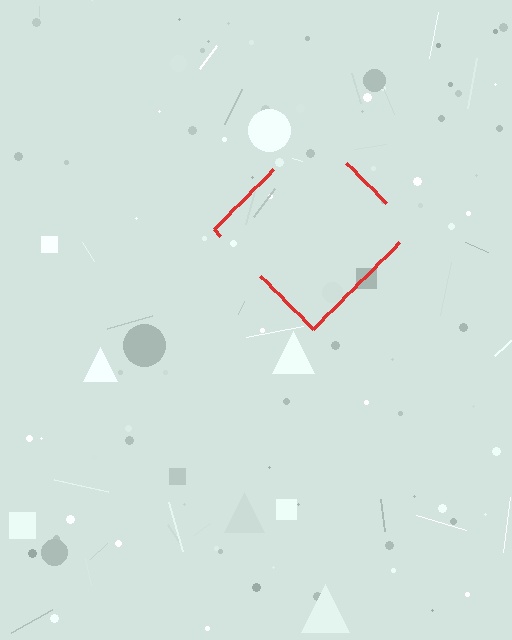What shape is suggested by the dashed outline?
The dashed outline suggests a diamond.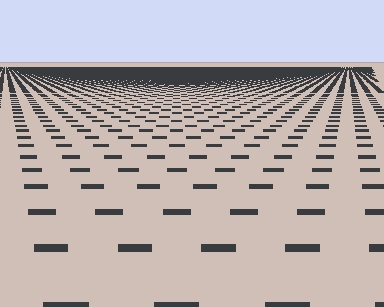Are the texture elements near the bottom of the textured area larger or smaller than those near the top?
Larger. Near the bottom, elements are closer to the viewer and appear at a bigger on-screen size.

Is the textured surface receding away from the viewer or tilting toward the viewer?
The surface is receding away from the viewer. Texture elements get smaller and denser toward the top.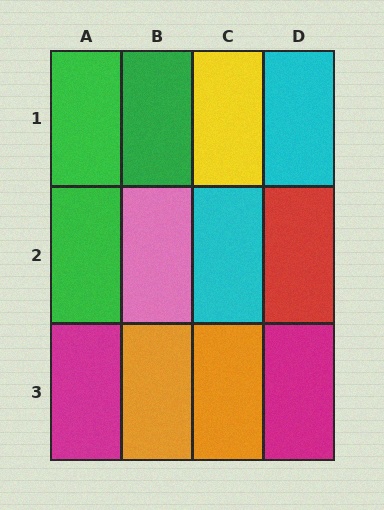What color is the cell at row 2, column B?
Pink.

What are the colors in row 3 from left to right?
Magenta, orange, orange, magenta.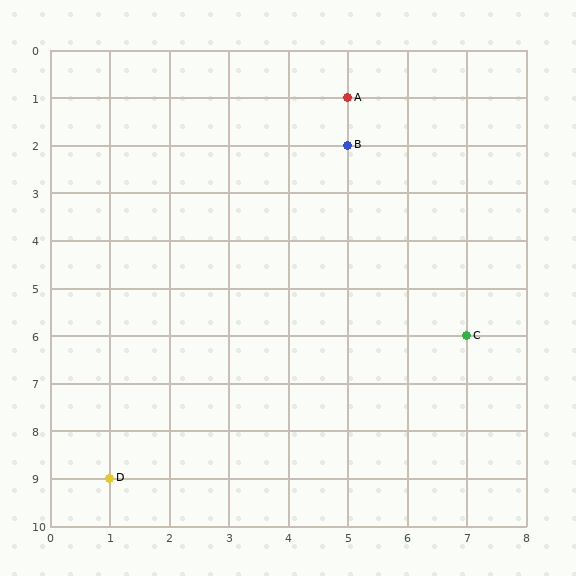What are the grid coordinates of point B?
Point B is at grid coordinates (5, 2).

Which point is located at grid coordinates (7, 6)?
Point C is at (7, 6).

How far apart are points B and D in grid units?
Points B and D are 4 columns and 7 rows apart (about 8.1 grid units diagonally).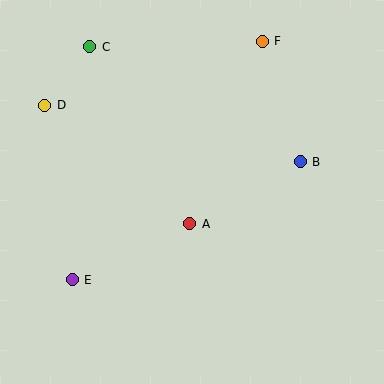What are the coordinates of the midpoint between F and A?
The midpoint between F and A is at (226, 133).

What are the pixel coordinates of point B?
Point B is at (300, 162).